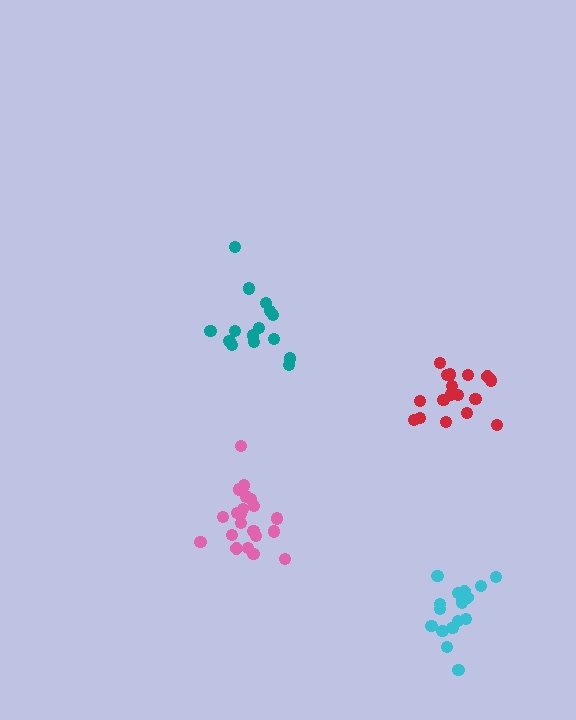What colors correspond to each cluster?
The clusters are colored: pink, cyan, red, teal.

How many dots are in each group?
Group 1: 21 dots, Group 2: 17 dots, Group 3: 17 dots, Group 4: 15 dots (70 total).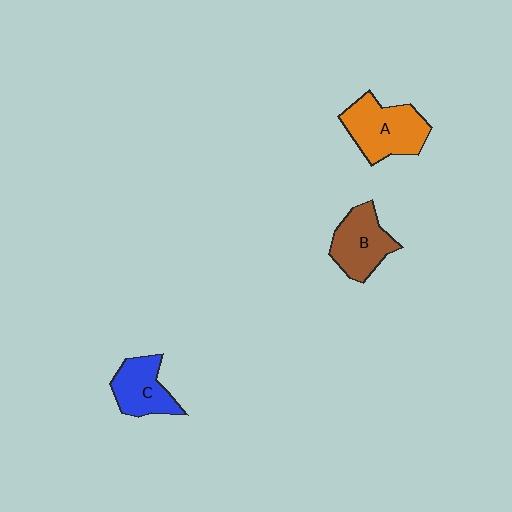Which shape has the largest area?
Shape A (orange).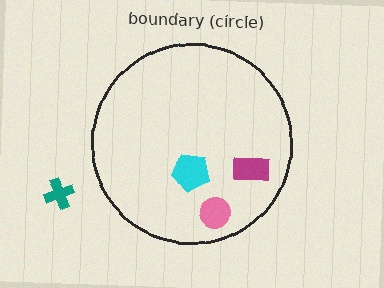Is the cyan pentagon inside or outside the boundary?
Inside.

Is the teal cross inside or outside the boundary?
Outside.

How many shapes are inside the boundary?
3 inside, 1 outside.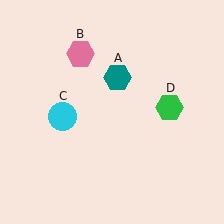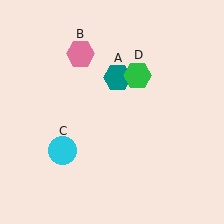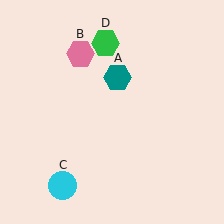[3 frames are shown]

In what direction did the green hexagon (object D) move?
The green hexagon (object D) moved up and to the left.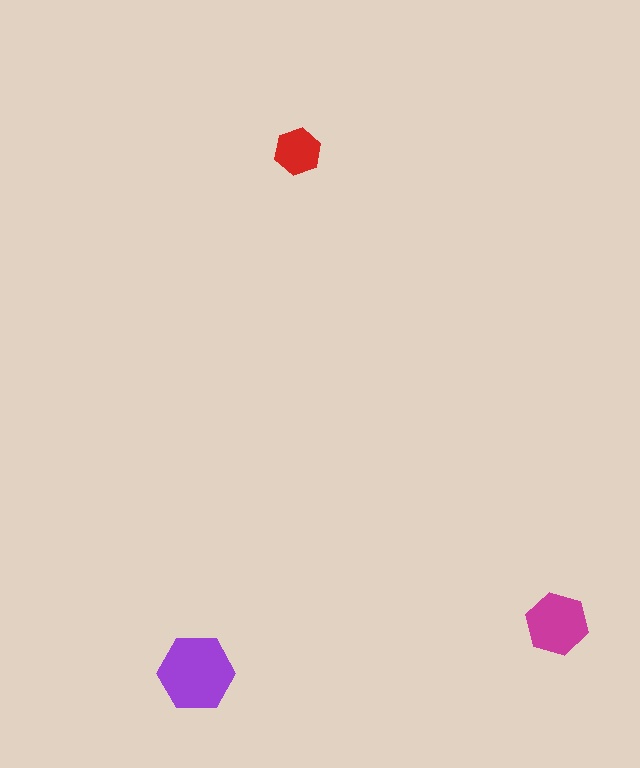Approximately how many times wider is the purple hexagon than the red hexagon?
About 1.5 times wider.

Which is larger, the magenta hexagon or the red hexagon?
The magenta one.